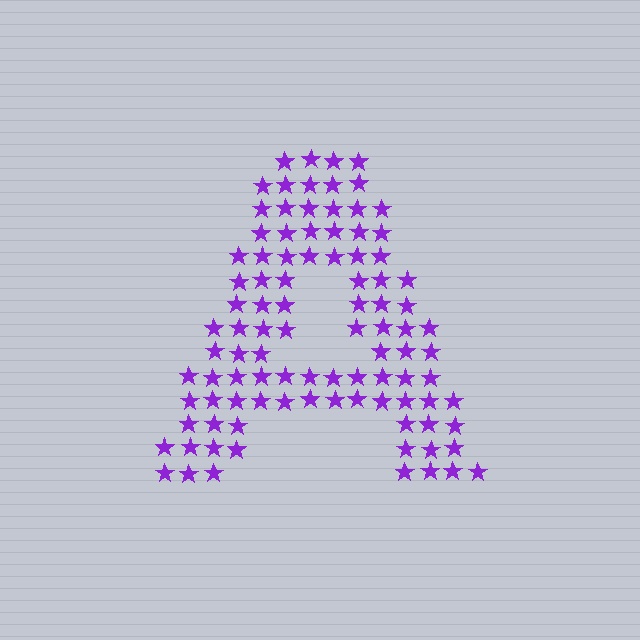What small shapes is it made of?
It is made of small stars.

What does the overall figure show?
The overall figure shows the letter A.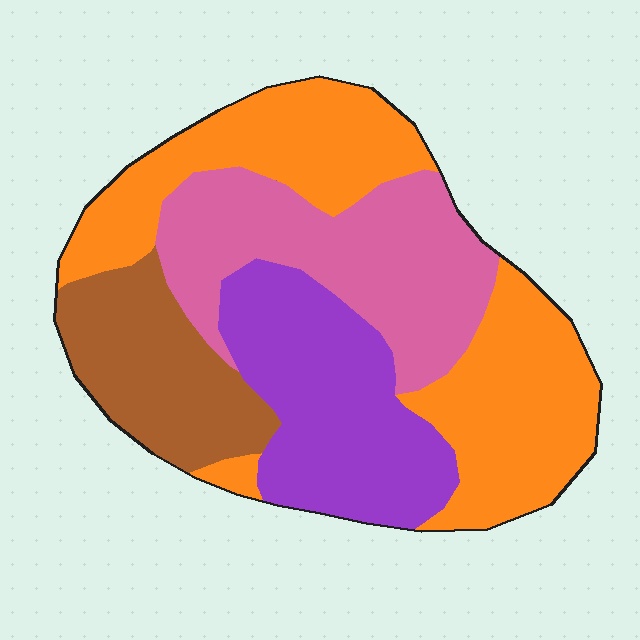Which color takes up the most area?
Orange, at roughly 35%.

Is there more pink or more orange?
Orange.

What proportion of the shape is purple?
Purple takes up less than a quarter of the shape.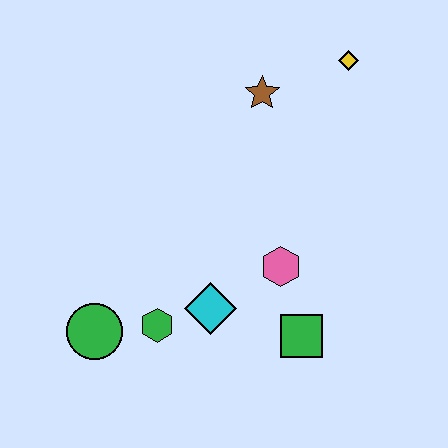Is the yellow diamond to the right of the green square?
Yes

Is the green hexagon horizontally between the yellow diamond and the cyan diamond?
No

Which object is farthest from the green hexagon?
The yellow diamond is farthest from the green hexagon.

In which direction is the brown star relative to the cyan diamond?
The brown star is above the cyan diamond.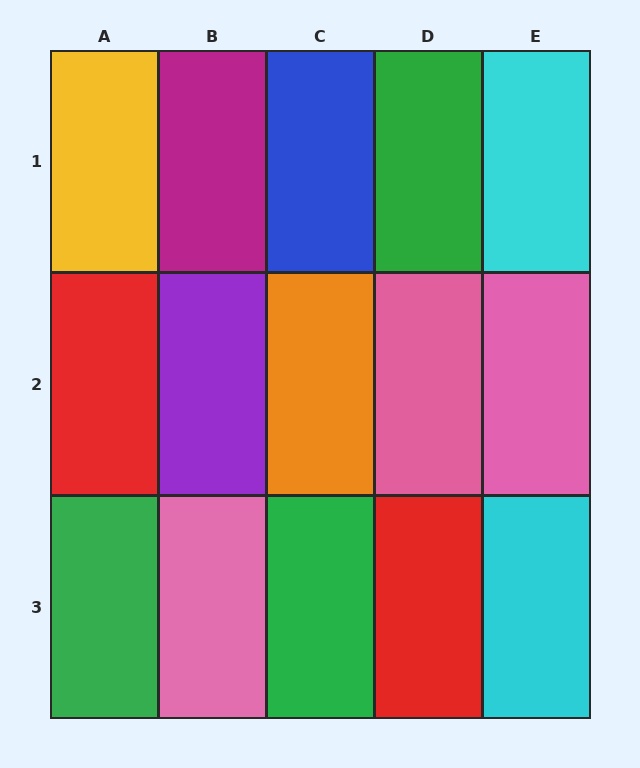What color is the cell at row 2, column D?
Pink.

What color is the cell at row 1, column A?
Yellow.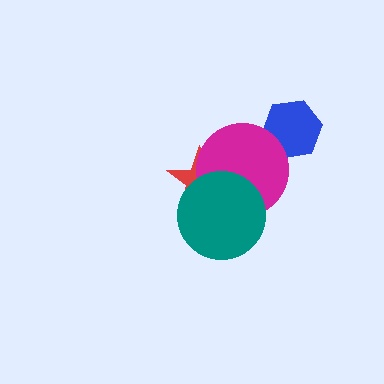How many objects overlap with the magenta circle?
3 objects overlap with the magenta circle.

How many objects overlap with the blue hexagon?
1 object overlaps with the blue hexagon.